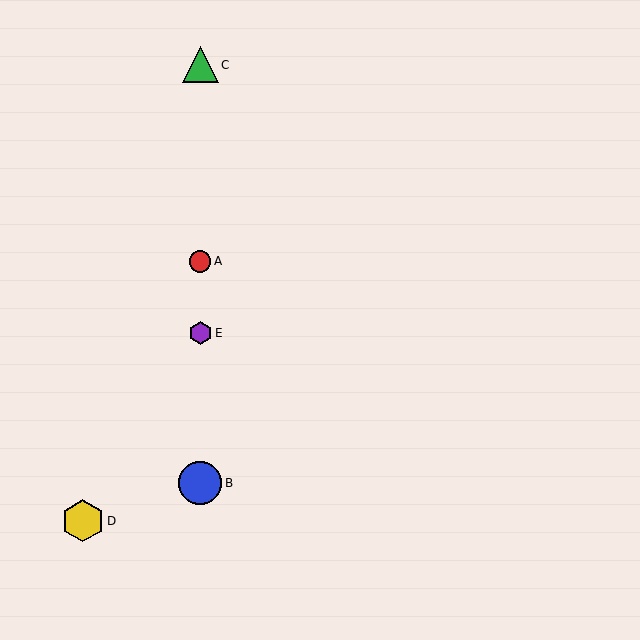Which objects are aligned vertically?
Objects A, B, C, E are aligned vertically.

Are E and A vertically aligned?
Yes, both are at x≈200.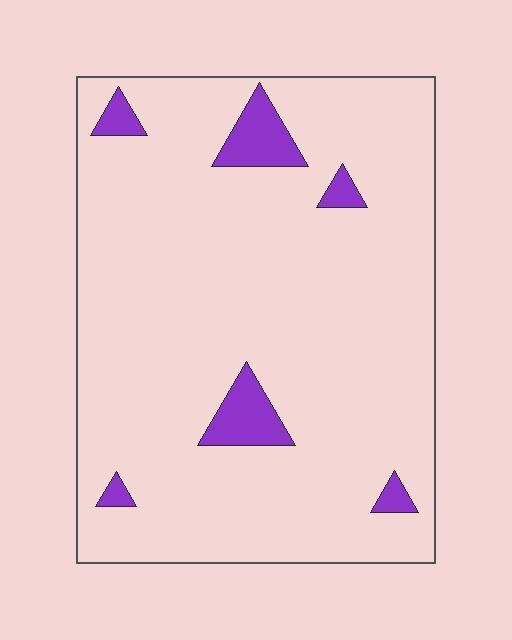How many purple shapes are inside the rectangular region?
6.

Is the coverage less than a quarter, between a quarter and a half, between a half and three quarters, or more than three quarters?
Less than a quarter.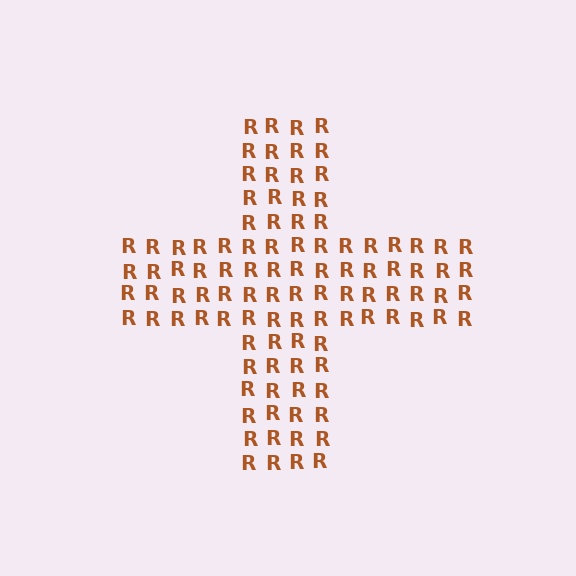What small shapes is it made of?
It is made of small letter R's.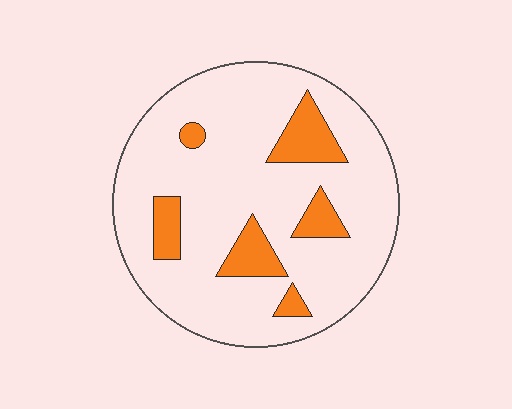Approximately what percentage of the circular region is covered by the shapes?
Approximately 15%.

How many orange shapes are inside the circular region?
6.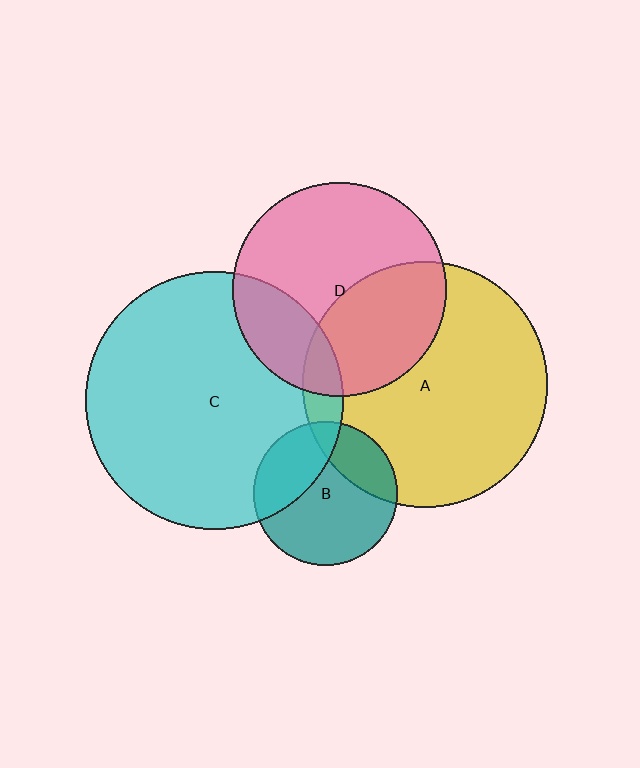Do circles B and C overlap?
Yes.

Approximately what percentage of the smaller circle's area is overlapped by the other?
Approximately 30%.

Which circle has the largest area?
Circle C (cyan).